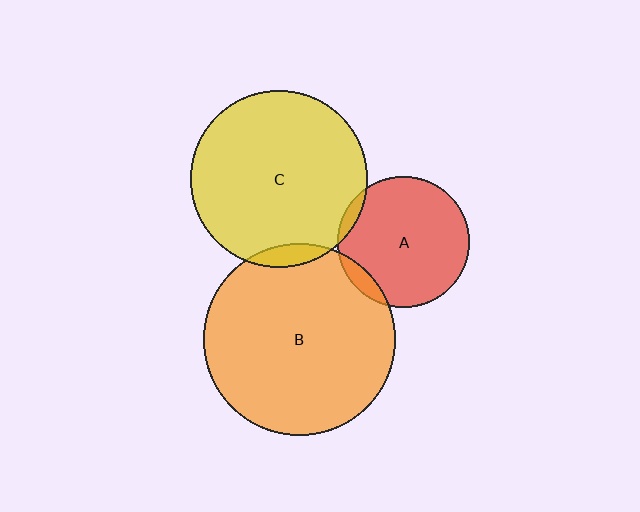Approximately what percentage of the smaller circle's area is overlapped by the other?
Approximately 5%.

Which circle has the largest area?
Circle B (orange).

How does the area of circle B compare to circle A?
Approximately 2.1 times.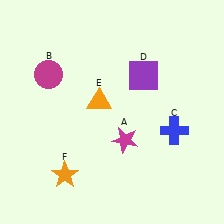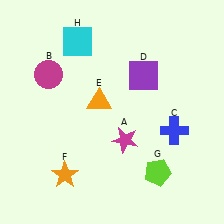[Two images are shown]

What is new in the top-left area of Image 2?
A cyan square (H) was added in the top-left area of Image 2.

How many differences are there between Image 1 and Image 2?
There are 2 differences between the two images.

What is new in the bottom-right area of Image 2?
A lime pentagon (G) was added in the bottom-right area of Image 2.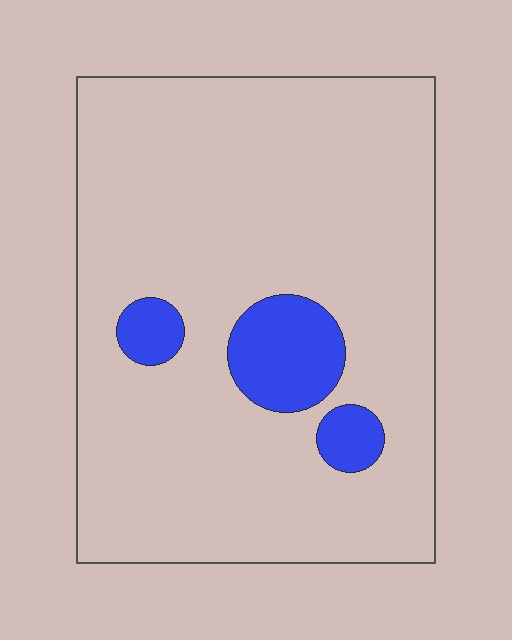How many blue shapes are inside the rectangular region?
3.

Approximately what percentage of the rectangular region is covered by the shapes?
Approximately 10%.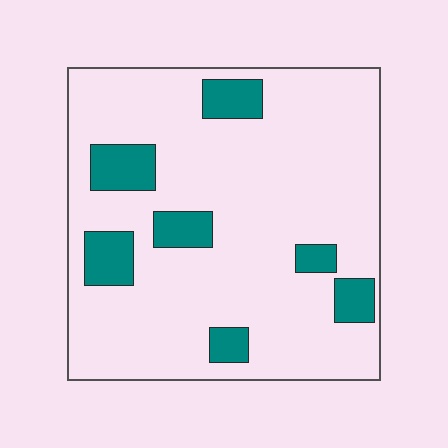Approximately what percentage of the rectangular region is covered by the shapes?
Approximately 15%.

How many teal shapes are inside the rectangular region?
7.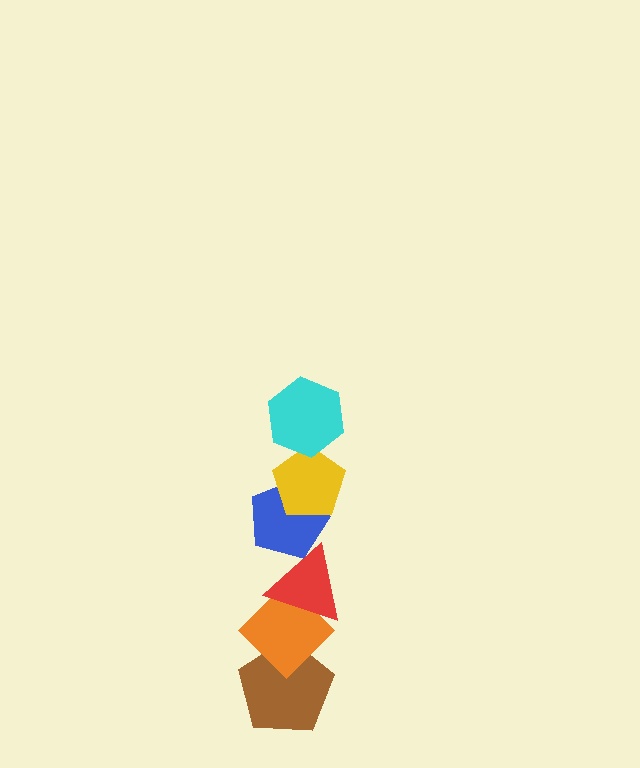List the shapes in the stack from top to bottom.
From top to bottom: the cyan hexagon, the yellow pentagon, the blue pentagon, the red triangle, the orange diamond, the brown pentagon.